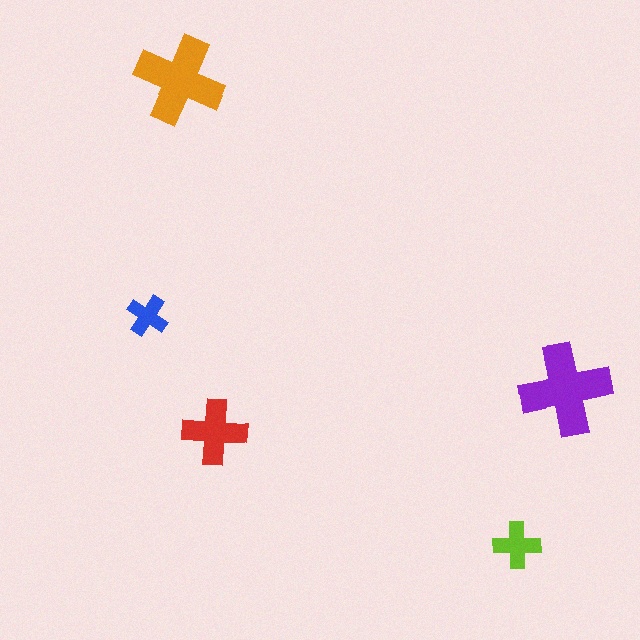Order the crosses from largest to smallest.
the purple one, the orange one, the red one, the lime one, the blue one.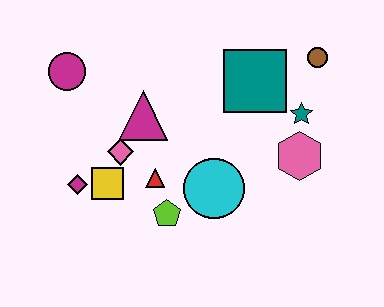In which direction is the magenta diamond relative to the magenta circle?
The magenta diamond is below the magenta circle.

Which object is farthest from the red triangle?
The brown circle is farthest from the red triangle.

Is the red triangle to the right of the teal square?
No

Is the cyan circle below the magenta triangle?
Yes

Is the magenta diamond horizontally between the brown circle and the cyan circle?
No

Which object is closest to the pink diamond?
The yellow square is closest to the pink diamond.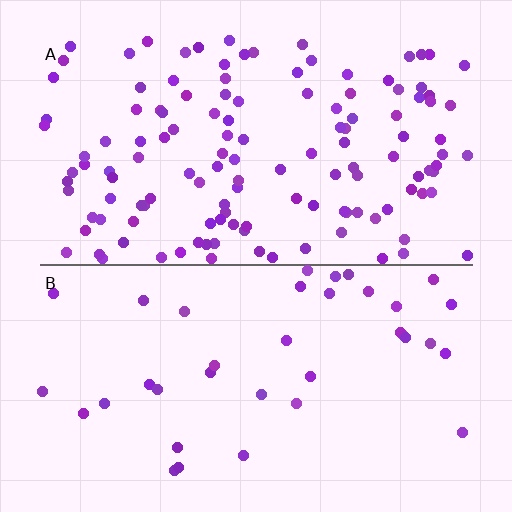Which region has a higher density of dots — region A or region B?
A (the top).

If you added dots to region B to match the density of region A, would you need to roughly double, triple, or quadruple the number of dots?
Approximately quadruple.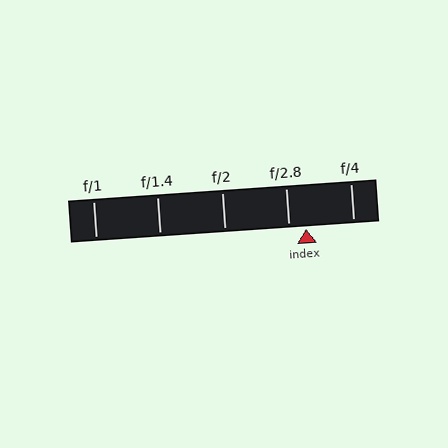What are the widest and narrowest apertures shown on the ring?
The widest aperture shown is f/1 and the narrowest is f/4.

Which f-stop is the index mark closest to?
The index mark is closest to f/2.8.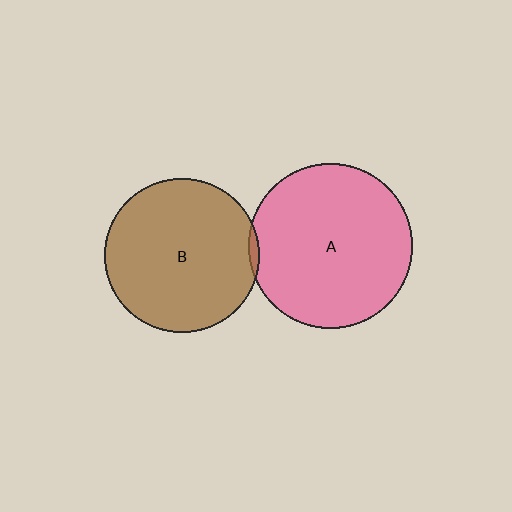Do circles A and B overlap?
Yes.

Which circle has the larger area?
Circle A (pink).